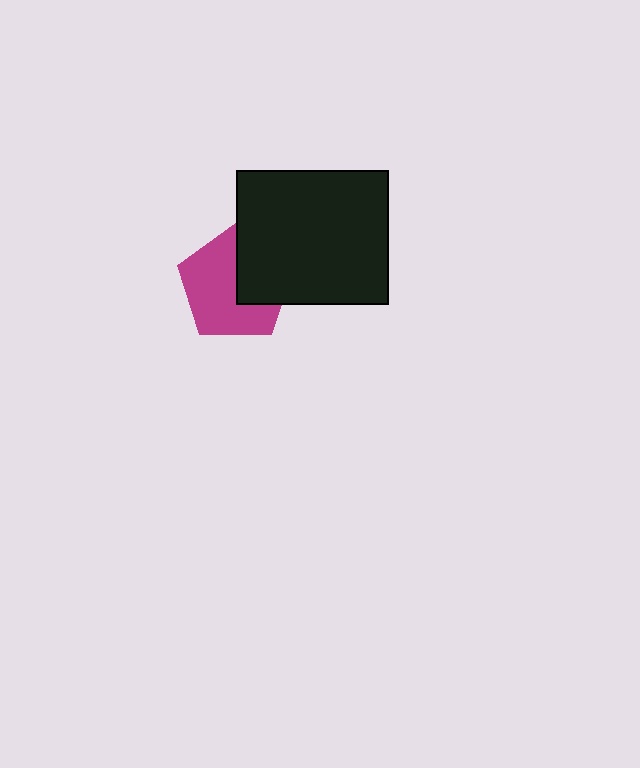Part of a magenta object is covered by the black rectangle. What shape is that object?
It is a pentagon.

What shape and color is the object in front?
The object in front is a black rectangle.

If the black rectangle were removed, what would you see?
You would see the complete magenta pentagon.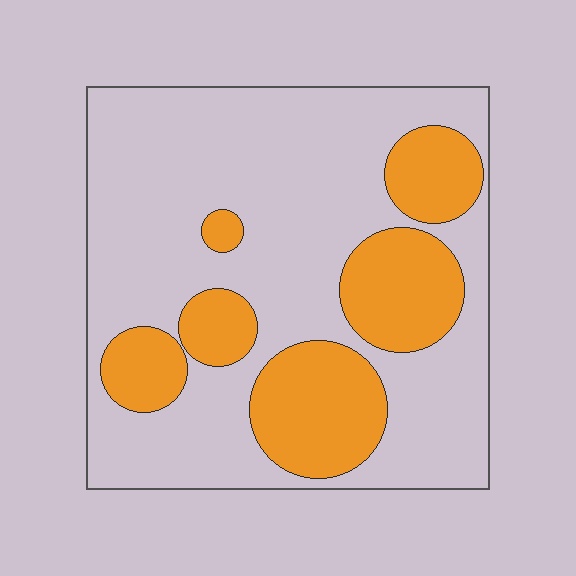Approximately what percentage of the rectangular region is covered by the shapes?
Approximately 30%.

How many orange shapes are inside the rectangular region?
6.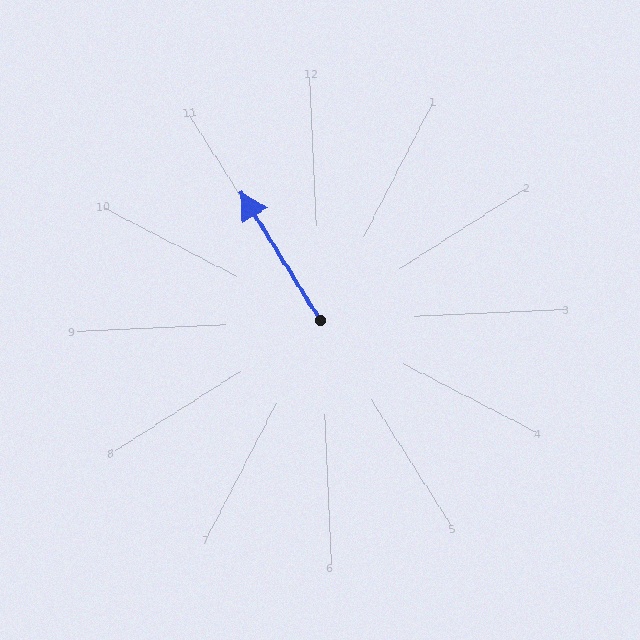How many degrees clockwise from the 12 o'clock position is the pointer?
Approximately 331 degrees.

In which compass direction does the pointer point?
Northwest.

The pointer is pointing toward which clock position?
Roughly 11 o'clock.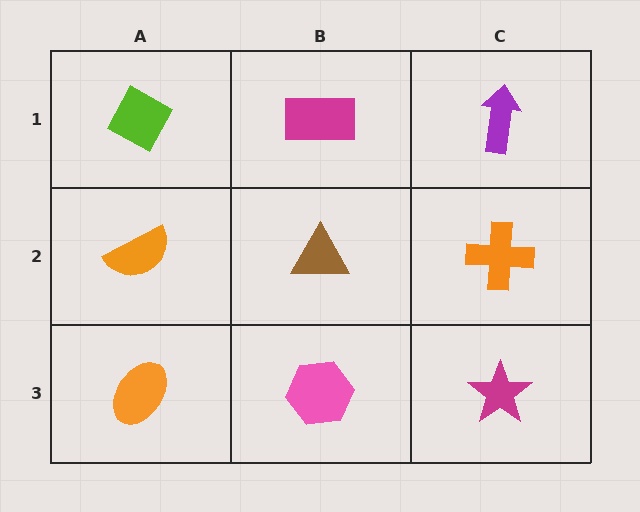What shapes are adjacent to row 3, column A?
An orange semicircle (row 2, column A), a pink hexagon (row 3, column B).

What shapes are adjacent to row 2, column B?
A magenta rectangle (row 1, column B), a pink hexagon (row 3, column B), an orange semicircle (row 2, column A), an orange cross (row 2, column C).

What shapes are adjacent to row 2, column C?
A purple arrow (row 1, column C), a magenta star (row 3, column C), a brown triangle (row 2, column B).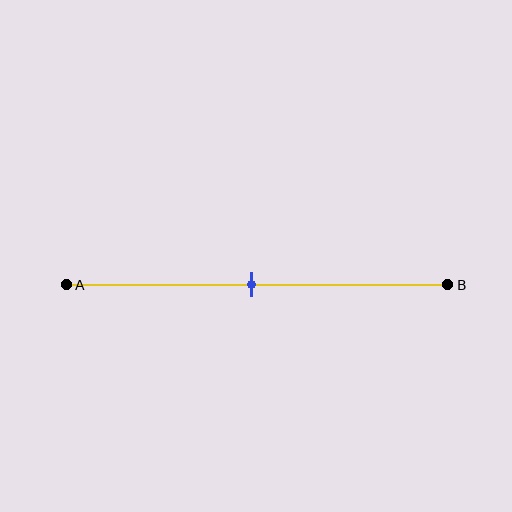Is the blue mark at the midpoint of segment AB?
Yes, the mark is approximately at the midpoint.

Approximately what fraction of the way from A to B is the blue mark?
The blue mark is approximately 50% of the way from A to B.